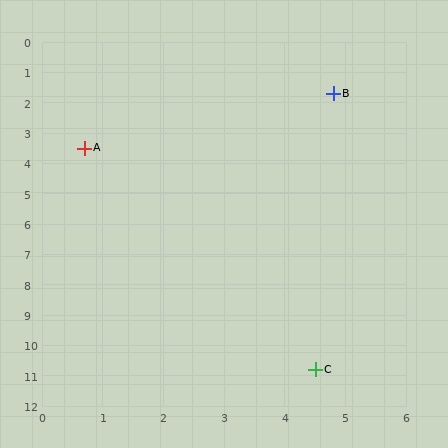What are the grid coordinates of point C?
Point C is at approximately (4.5, 10.8).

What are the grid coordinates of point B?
Point B is at approximately (4.8, 1.7).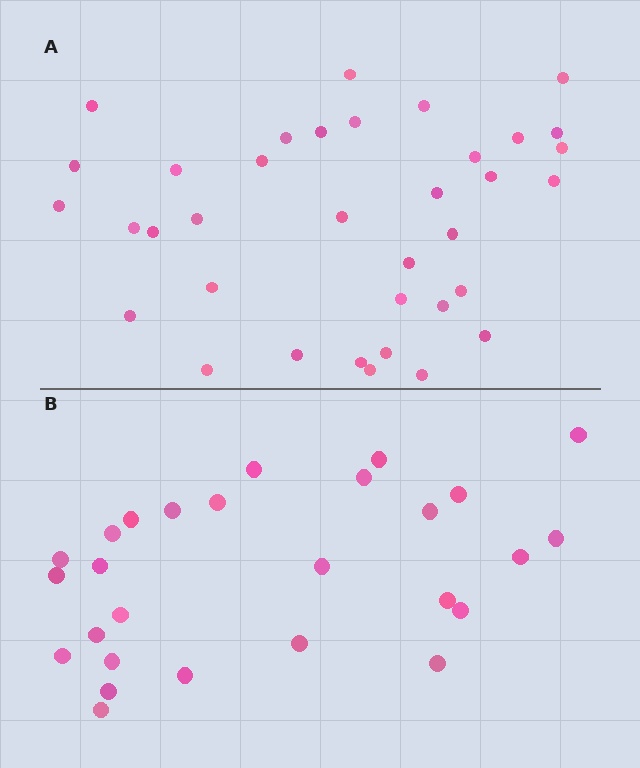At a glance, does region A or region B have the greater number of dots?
Region A (the top region) has more dots.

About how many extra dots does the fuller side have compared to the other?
Region A has roughly 8 or so more dots than region B.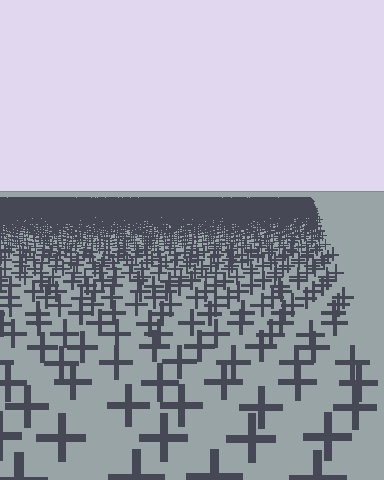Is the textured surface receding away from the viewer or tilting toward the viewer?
The surface is receding away from the viewer. Texture elements get smaller and denser toward the top.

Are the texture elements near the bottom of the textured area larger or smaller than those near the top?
Larger. Near the bottom, elements are closer to the viewer and appear at a bigger on-screen size.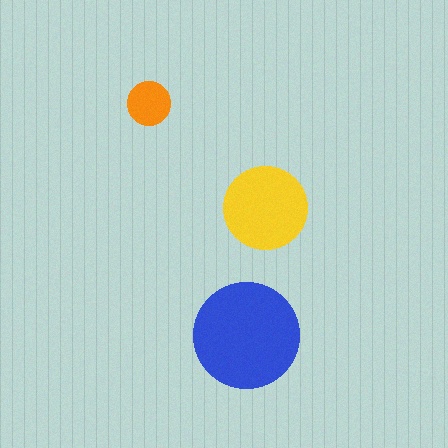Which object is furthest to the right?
The yellow circle is rightmost.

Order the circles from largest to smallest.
the blue one, the yellow one, the orange one.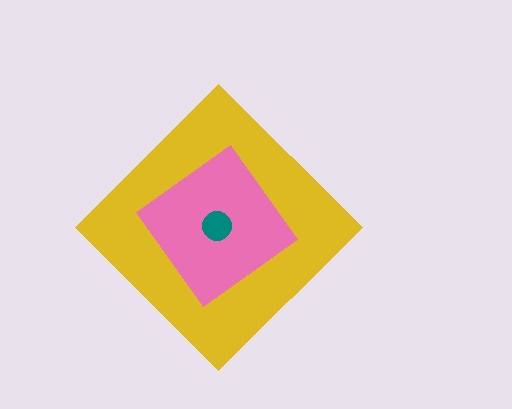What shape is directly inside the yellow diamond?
The pink diamond.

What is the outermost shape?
The yellow diamond.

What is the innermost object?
The teal circle.